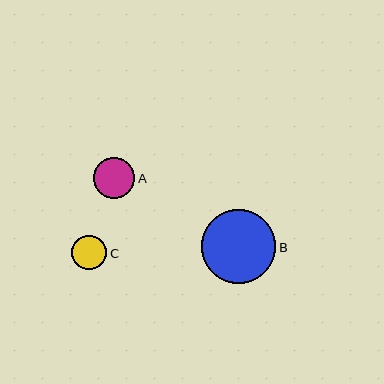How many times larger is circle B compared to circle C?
Circle B is approximately 2.1 times the size of circle C.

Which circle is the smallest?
Circle C is the smallest with a size of approximately 35 pixels.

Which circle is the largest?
Circle B is the largest with a size of approximately 74 pixels.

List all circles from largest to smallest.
From largest to smallest: B, A, C.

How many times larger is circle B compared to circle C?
Circle B is approximately 2.1 times the size of circle C.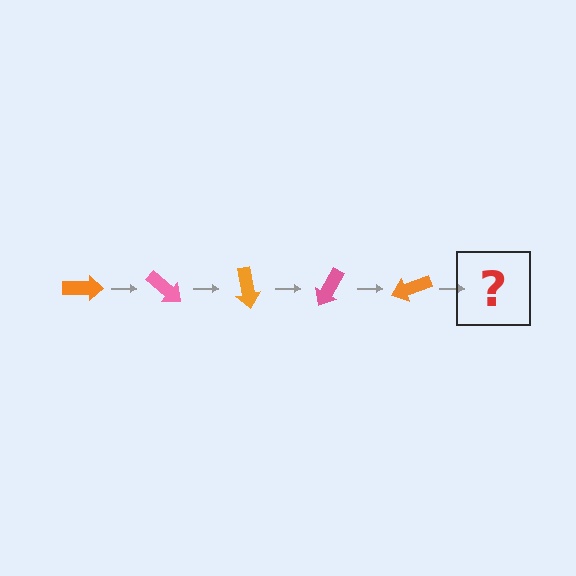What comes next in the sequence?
The next element should be a pink arrow, rotated 200 degrees from the start.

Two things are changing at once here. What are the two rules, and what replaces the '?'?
The two rules are that it rotates 40 degrees each step and the color cycles through orange and pink. The '?' should be a pink arrow, rotated 200 degrees from the start.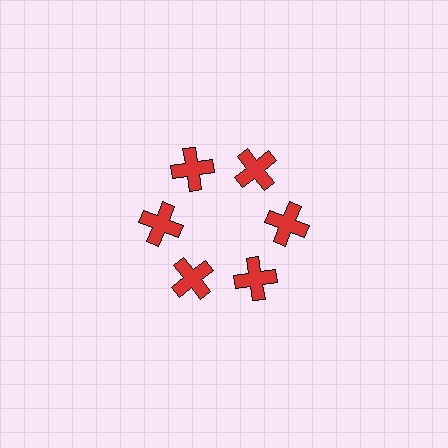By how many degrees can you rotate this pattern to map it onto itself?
The pattern maps onto itself every 60 degrees of rotation.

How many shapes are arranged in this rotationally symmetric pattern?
There are 6 shapes, arranged in 6 groups of 1.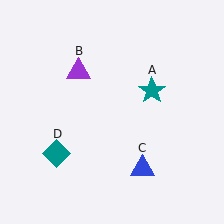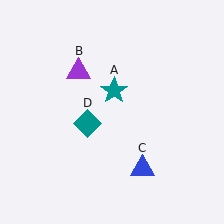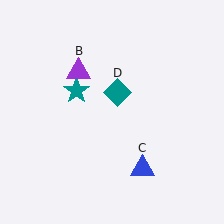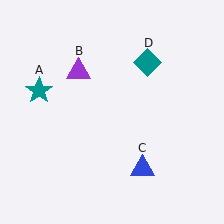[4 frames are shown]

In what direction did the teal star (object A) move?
The teal star (object A) moved left.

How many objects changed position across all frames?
2 objects changed position: teal star (object A), teal diamond (object D).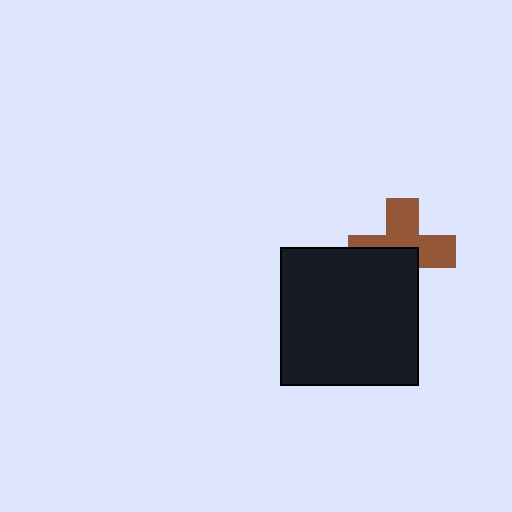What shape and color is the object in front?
The object in front is a black square.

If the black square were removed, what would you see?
You would see the complete brown cross.